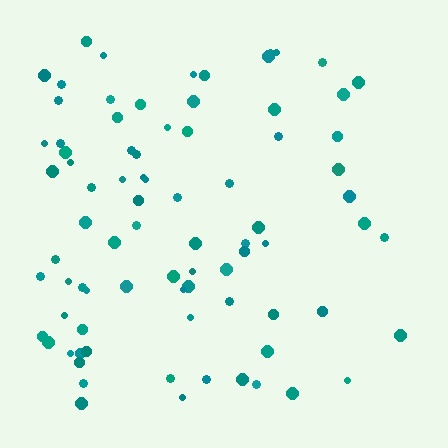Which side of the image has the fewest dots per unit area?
The right.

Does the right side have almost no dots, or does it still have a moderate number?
Still a moderate number, just noticeably fewer than the left.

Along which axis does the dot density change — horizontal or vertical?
Horizontal.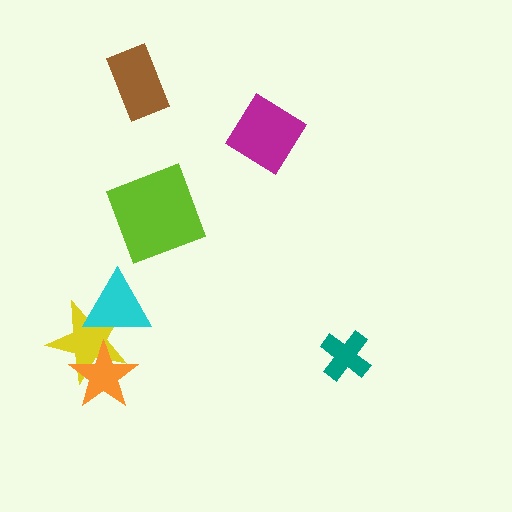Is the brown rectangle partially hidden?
No, no other shape covers it.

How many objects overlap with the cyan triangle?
1 object overlaps with the cyan triangle.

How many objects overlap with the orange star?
1 object overlaps with the orange star.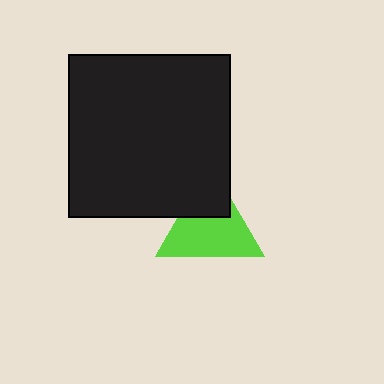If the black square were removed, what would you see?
You would see the complete lime triangle.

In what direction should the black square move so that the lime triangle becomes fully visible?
The black square should move up. That is the shortest direction to clear the overlap and leave the lime triangle fully visible.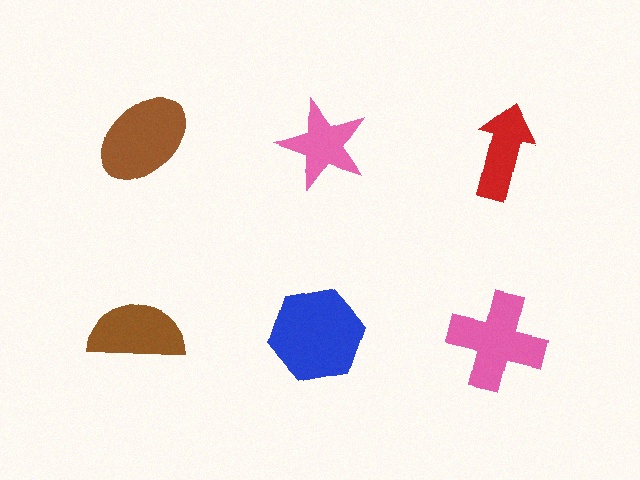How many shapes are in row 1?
3 shapes.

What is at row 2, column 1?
A brown semicircle.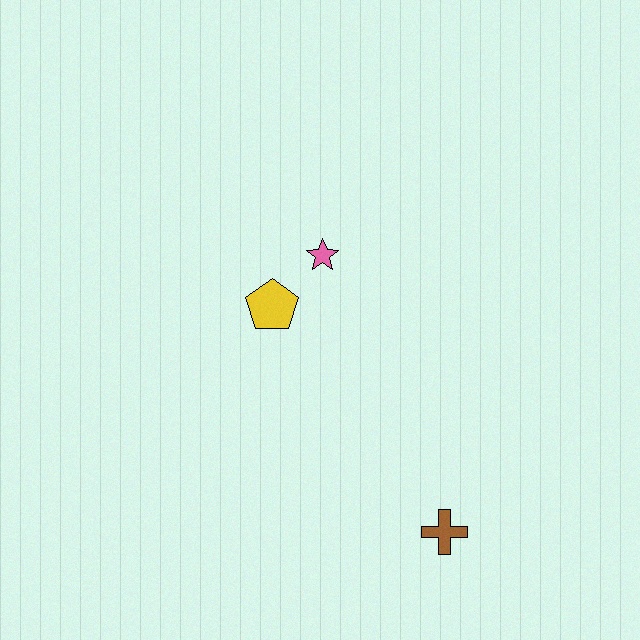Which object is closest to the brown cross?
The yellow pentagon is closest to the brown cross.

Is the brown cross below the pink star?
Yes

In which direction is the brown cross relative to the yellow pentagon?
The brown cross is below the yellow pentagon.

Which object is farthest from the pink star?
The brown cross is farthest from the pink star.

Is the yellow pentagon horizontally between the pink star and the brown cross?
No